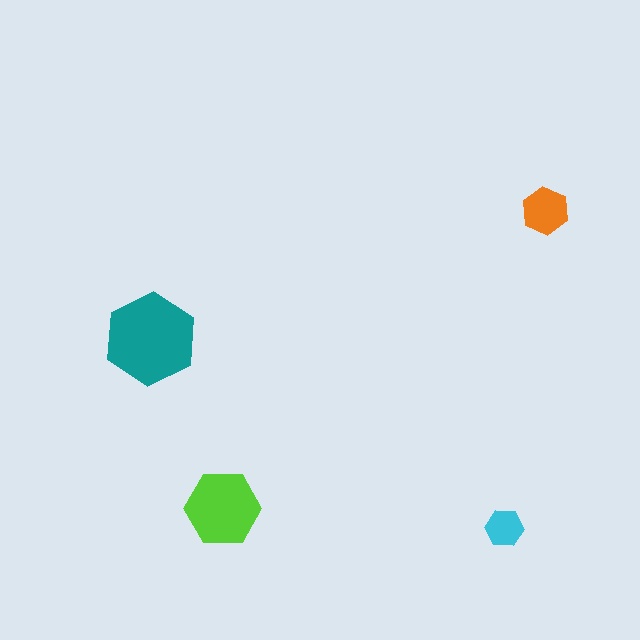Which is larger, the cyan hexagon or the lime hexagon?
The lime one.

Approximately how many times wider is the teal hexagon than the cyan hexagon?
About 2.5 times wider.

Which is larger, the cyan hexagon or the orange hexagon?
The orange one.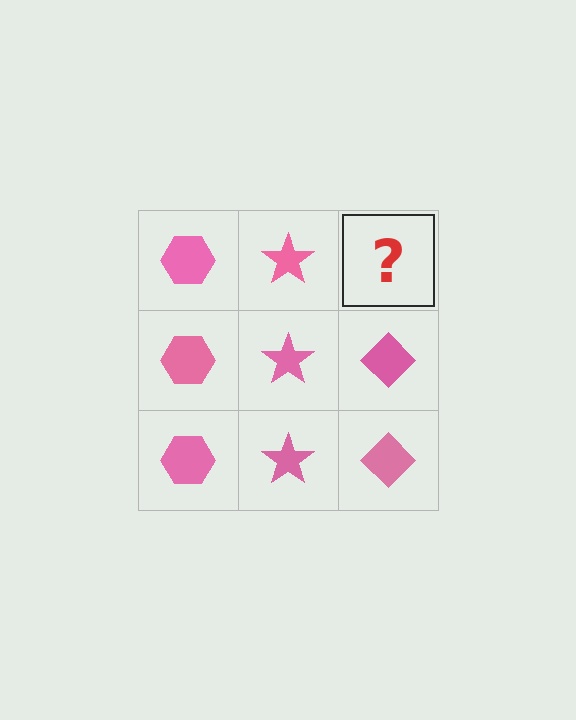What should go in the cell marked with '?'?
The missing cell should contain a pink diamond.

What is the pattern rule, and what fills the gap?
The rule is that each column has a consistent shape. The gap should be filled with a pink diamond.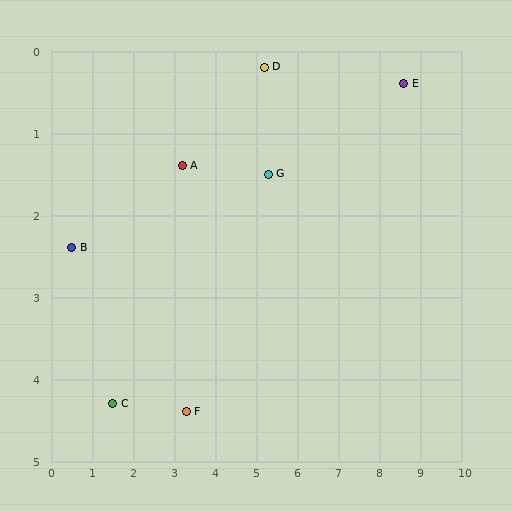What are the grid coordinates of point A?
Point A is at approximately (3.2, 1.4).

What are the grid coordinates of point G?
Point G is at approximately (5.3, 1.5).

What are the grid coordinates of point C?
Point C is at approximately (1.5, 4.3).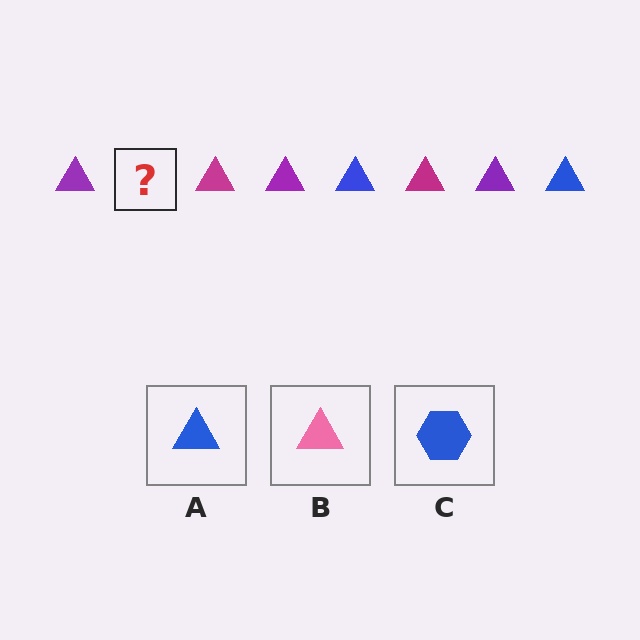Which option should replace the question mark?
Option A.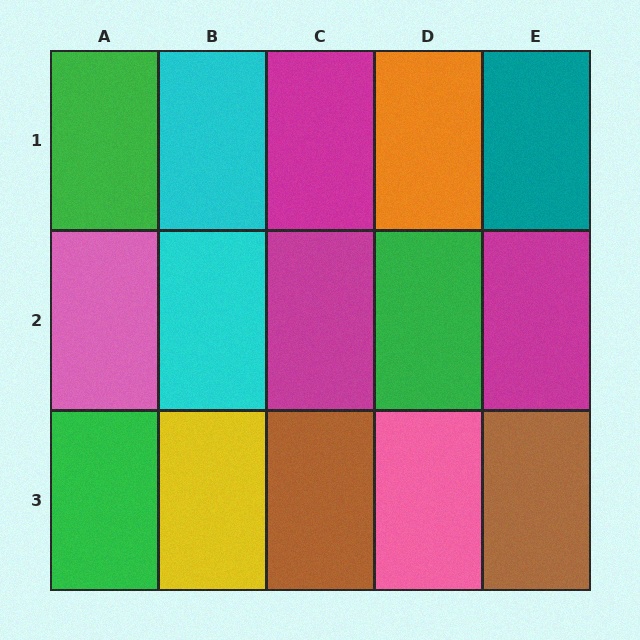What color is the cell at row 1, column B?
Cyan.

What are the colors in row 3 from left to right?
Green, yellow, brown, pink, brown.